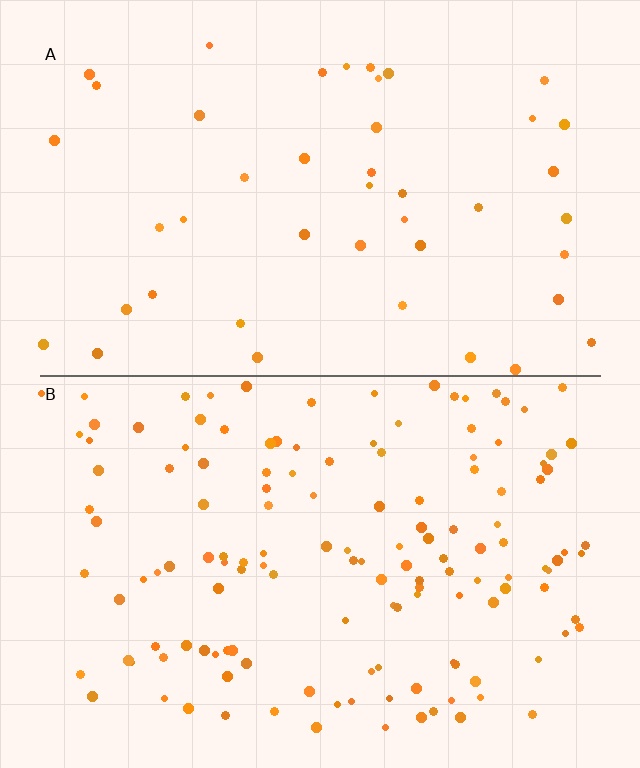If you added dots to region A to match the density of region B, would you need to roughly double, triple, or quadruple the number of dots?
Approximately triple.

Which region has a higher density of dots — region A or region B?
B (the bottom).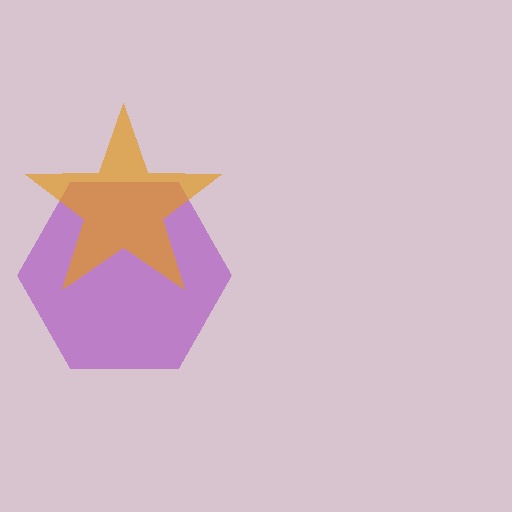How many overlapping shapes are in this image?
There are 2 overlapping shapes in the image.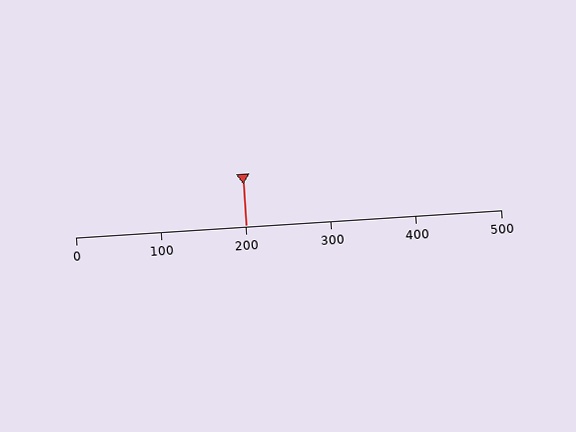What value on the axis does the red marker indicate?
The marker indicates approximately 200.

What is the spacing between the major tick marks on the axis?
The major ticks are spaced 100 apart.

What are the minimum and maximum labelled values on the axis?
The axis runs from 0 to 500.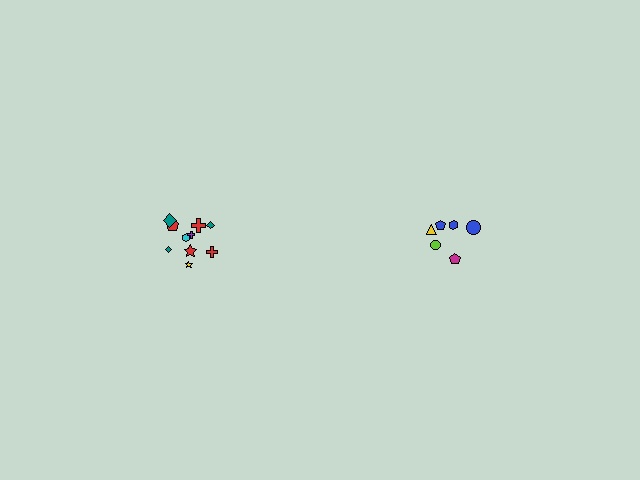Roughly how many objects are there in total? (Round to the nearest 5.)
Roughly 15 objects in total.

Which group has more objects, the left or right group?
The left group.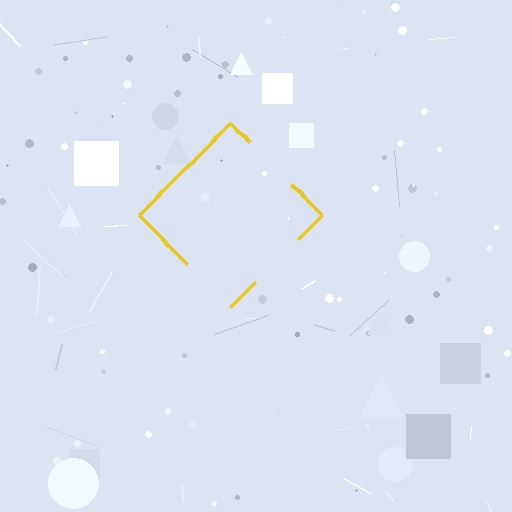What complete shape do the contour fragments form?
The contour fragments form a diamond.